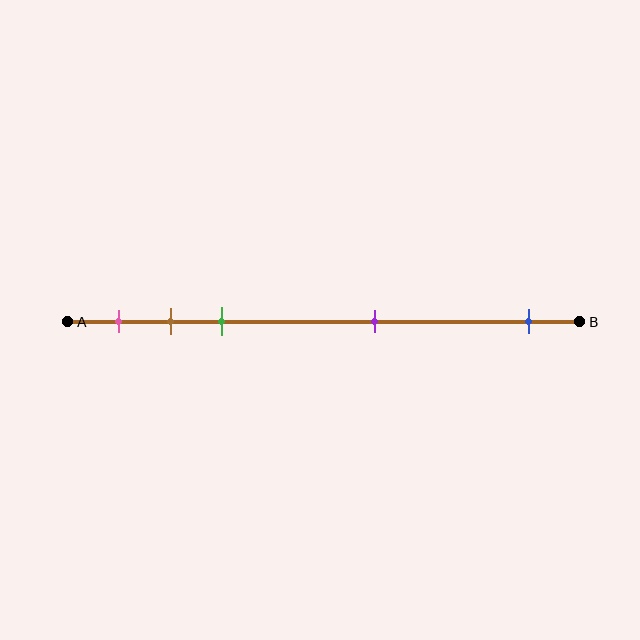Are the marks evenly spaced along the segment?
No, the marks are not evenly spaced.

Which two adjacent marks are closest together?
The brown and green marks are the closest adjacent pair.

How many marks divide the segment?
There are 5 marks dividing the segment.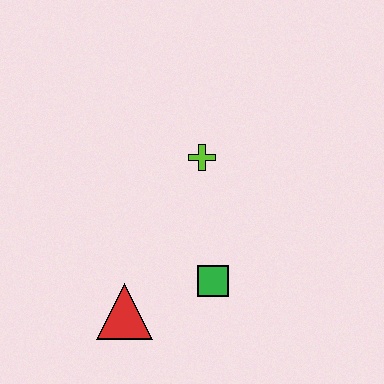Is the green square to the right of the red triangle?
Yes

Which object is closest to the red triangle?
The green square is closest to the red triangle.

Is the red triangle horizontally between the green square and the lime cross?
No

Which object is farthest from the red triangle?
The lime cross is farthest from the red triangle.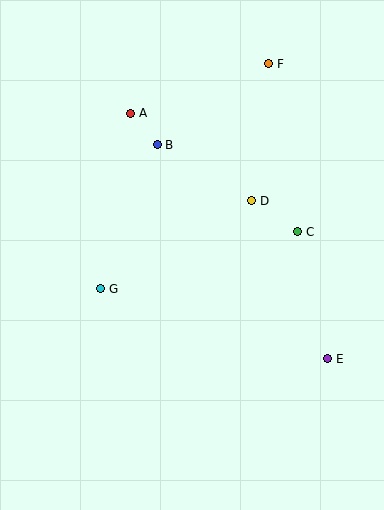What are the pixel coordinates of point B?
Point B is at (157, 145).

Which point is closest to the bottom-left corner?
Point G is closest to the bottom-left corner.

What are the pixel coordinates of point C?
Point C is at (298, 232).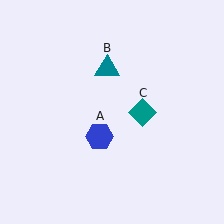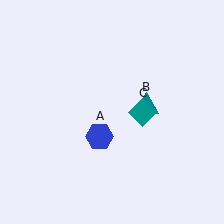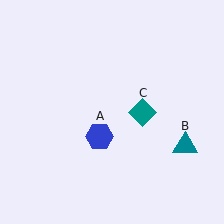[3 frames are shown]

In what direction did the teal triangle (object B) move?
The teal triangle (object B) moved down and to the right.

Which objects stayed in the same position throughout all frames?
Blue hexagon (object A) and teal diamond (object C) remained stationary.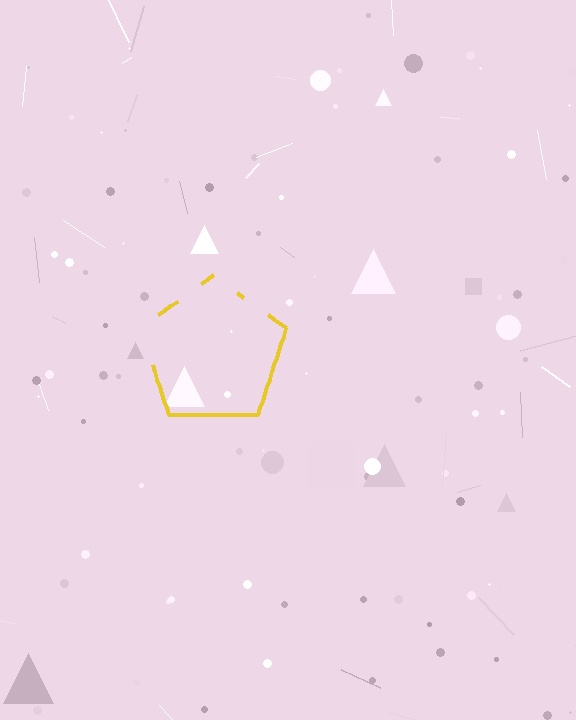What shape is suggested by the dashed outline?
The dashed outline suggests a pentagon.